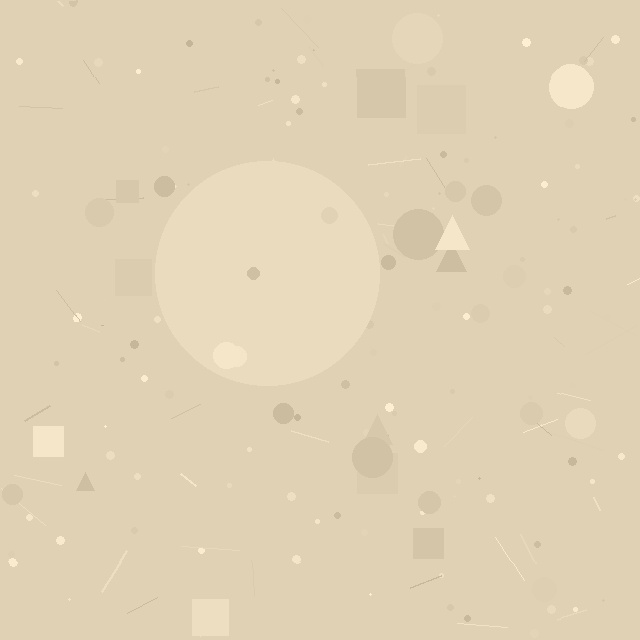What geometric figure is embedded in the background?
A circle is embedded in the background.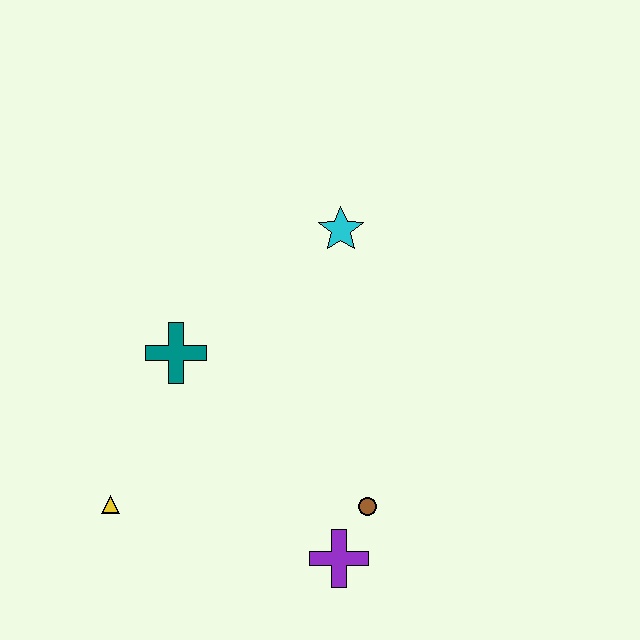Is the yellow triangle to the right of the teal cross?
No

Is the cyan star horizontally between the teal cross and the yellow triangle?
No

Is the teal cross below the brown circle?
No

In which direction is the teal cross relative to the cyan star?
The teal cross is to the left of the cyan star.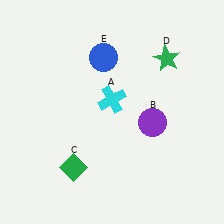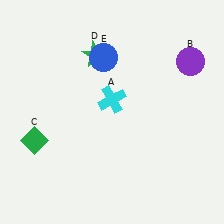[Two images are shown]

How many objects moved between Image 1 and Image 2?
3 objects moved between the two images.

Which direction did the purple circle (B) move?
The purple circle (B) moved up.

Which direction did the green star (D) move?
The green star (D) moved left.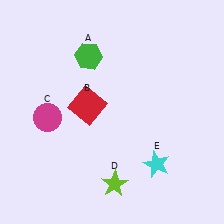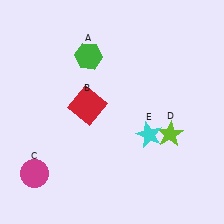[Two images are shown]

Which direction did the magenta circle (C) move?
The magenta circle (C) moved down.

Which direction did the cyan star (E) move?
The cyan star (E) moved up.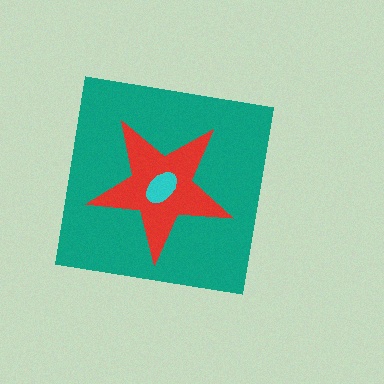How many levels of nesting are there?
3.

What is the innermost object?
The cyan ellipse.